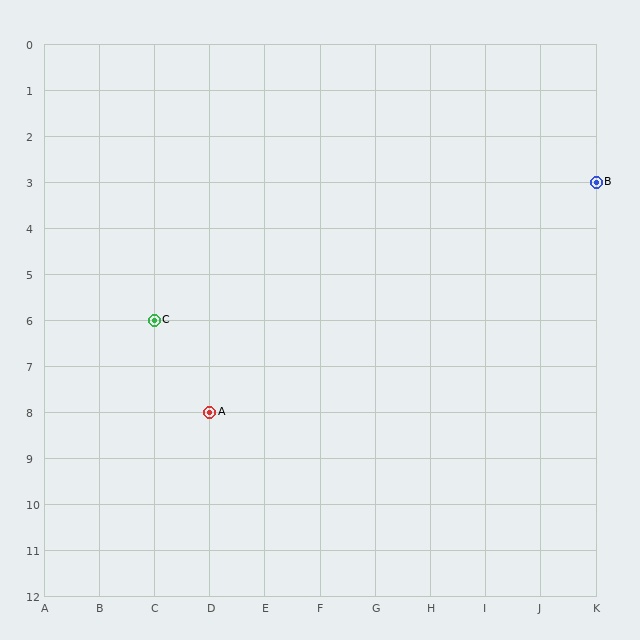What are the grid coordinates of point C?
Point C is at grid coordinates (C, 6).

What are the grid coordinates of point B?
Point B is at grid coordinates (K, 3).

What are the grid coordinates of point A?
Point A is at grid coordinates (D, 8).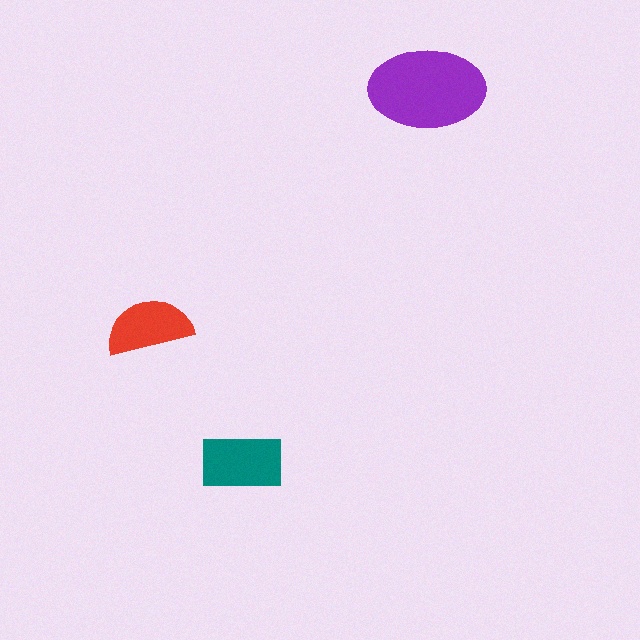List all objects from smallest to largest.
The red semicircle, the teal rectangle, the purple ellipse.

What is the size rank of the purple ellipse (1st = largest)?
1st.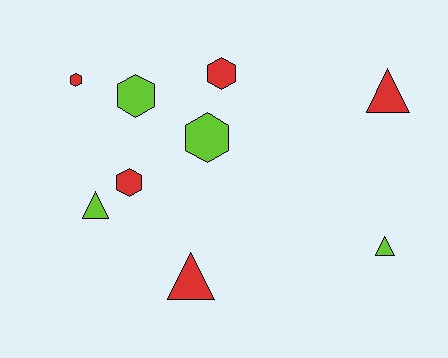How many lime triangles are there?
There are 2 lime triangles.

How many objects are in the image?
There are 9 objects.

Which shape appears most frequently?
Hexagon, with 5 objects.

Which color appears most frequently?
Red, with 5 objects.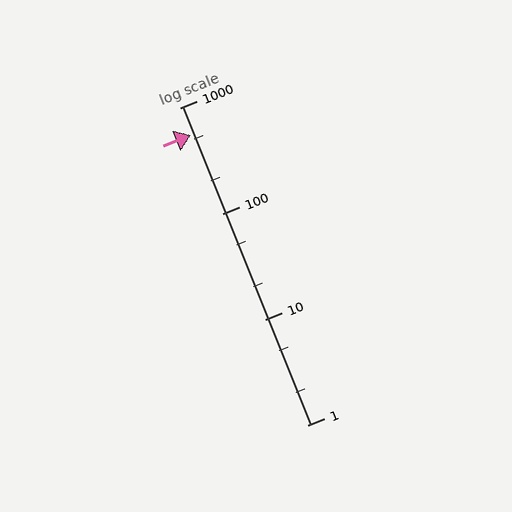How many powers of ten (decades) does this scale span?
The scale spans 3 decades, from 1 to 1000.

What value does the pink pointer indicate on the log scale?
The pointer indicates approximately 550.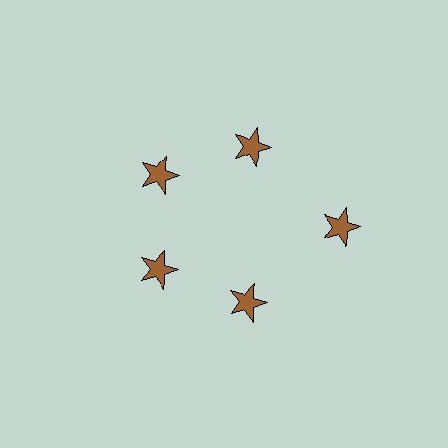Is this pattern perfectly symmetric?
No. The 5 brown stars are arranged in a ring, but one element near the 3 o'clock position is pushed outward from the center, breaking the 5-fold rotational symmetry.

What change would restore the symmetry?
The symmetry would be restored by moving it inward, back onto the ring so that all 5 stars sit at equal angles and equal distance from the center.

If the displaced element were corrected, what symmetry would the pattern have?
It would have 5-fold rotational symmetry — the pattern would map onto itself every 72 degrees.